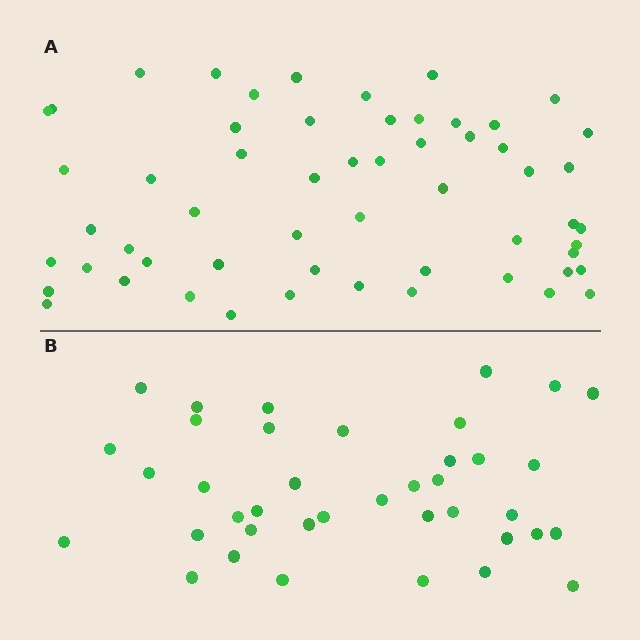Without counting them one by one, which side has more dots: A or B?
Region A (the top region) has more dots.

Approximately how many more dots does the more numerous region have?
Region A has approximately 20 more dots than region B.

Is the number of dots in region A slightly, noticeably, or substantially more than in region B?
Region A has substantially more. The ratio is roughly 1.5 to 1.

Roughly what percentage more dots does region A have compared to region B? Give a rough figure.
About 45% more.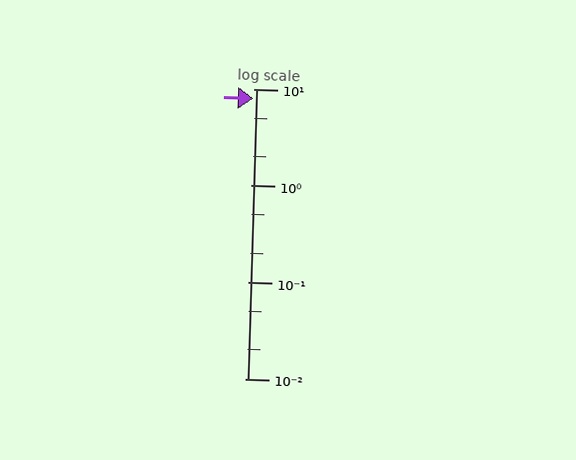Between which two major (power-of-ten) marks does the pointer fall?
The pointer is between 1 and 10.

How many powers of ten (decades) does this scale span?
The scale spans 3 decades, from 0.01 to 10.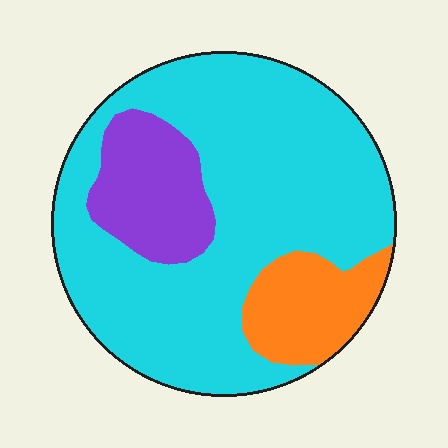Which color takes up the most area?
Cyan, at roughly 70%.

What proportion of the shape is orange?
Orange covers 13% of the shape.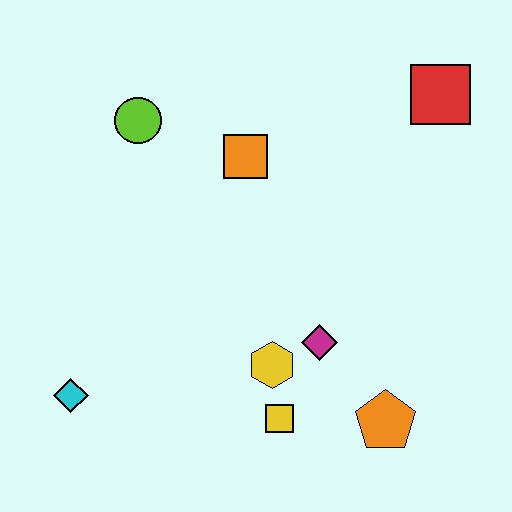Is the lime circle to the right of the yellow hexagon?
No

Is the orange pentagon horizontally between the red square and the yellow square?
Yes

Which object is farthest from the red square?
The cyan diamond is farthest from the red square.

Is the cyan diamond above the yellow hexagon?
No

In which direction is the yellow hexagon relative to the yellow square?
The yellow hexagon is above the yellow square.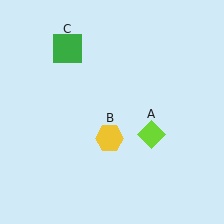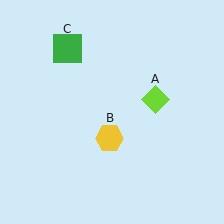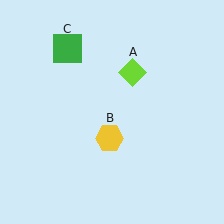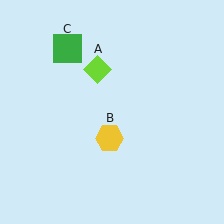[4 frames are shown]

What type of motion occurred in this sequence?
The lime diamond (object A) rotated counterclockwise around the center of the scene.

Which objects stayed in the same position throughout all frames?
Yellow hexagon (object B) and green square (object C) remained stationary.